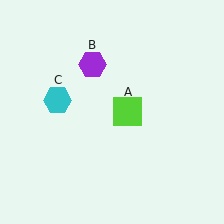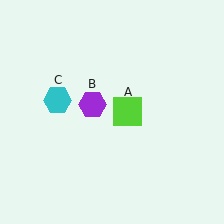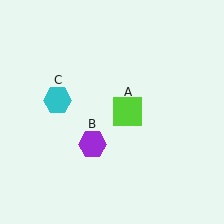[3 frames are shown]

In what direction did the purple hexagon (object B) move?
The purple hexagon (object B) moved down.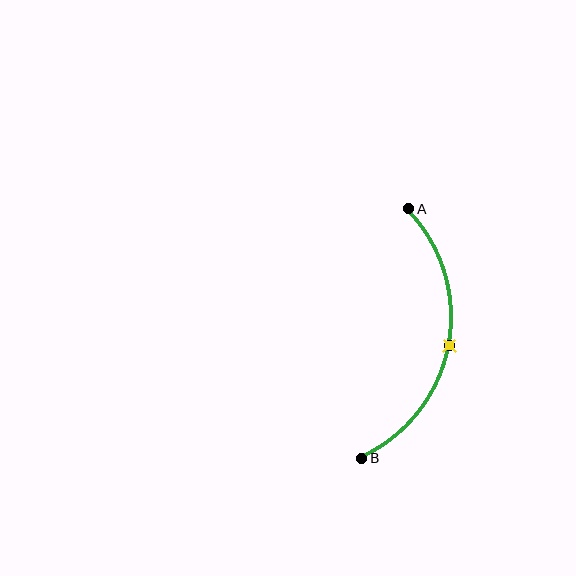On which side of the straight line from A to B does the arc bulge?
The arc bulges to the right of the straight line connecting A and B.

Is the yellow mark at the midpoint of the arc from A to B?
Yes. The yellow mark lies on the arc at equal arc-length from both A and B — it is the arc midpoint.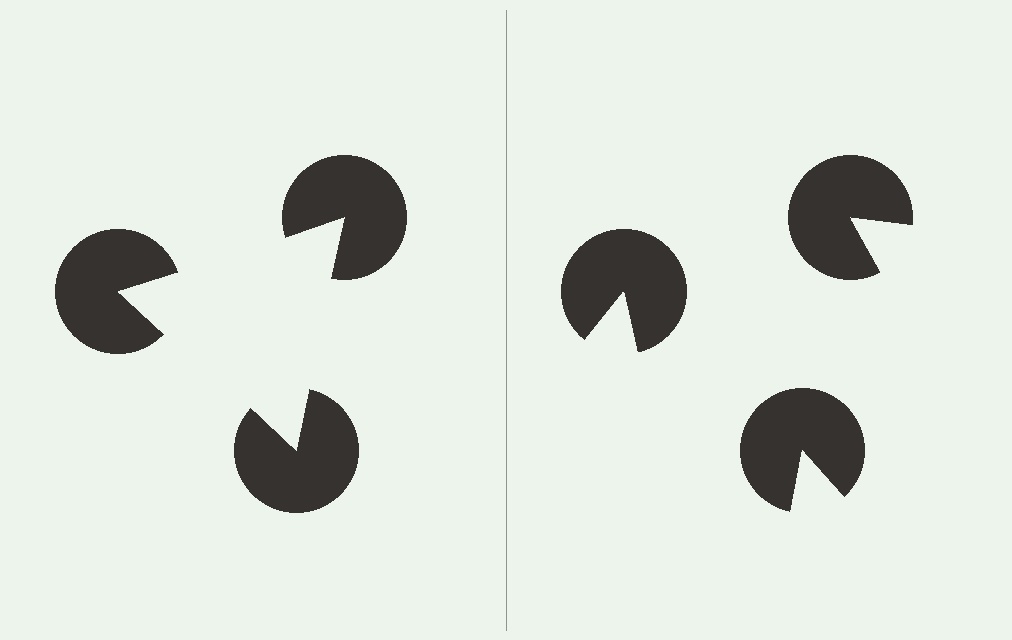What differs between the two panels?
The pac-man discs are positioned identically on both sides; only the wedge orientations differ. On the left they align to a triangle; on the right they are misaligned.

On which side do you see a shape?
An illusory triangle appears on the left side. On the right side the wedge cuts are rotated, so no coherent shape forms.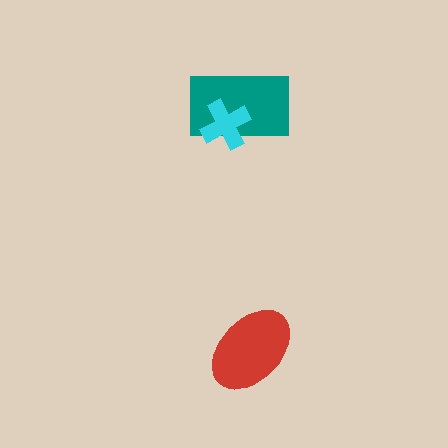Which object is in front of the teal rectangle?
The cyan cross is in front of the teal rectangle.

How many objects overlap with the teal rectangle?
1 object overlaps with the teal rectangle.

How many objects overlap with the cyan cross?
1 object overlaps with the cyan cross.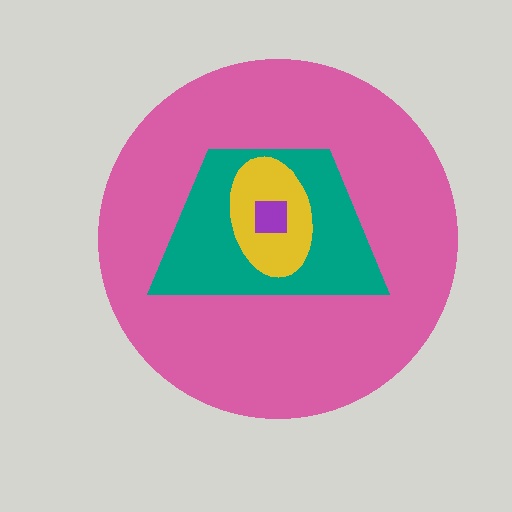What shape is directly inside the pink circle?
The teal trapezoid.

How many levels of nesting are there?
4.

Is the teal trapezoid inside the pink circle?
Yes.